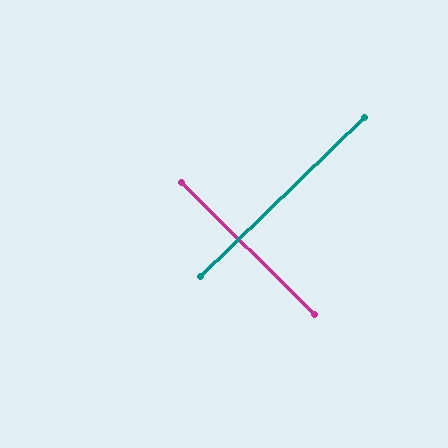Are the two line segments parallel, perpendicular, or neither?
Perpendicular — they meet at approximately 89°.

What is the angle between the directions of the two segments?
Approximately 89 degrees.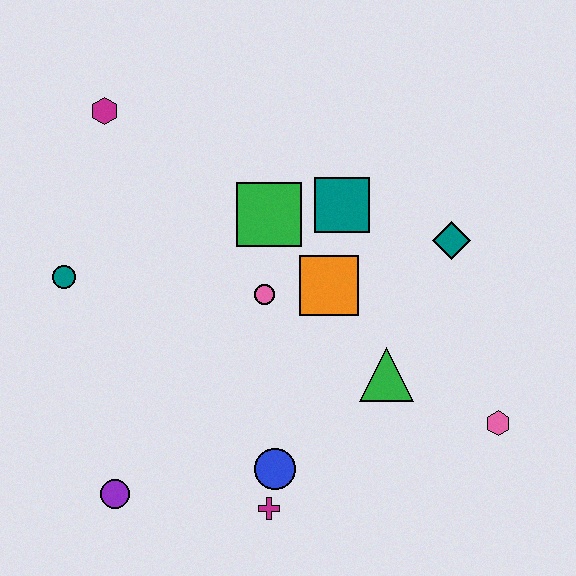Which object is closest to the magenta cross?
The blue circle is closest to the magenta cross.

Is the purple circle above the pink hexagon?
No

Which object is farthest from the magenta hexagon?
The pink hexagon is farthest from the magenta hexagon.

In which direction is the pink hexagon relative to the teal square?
The pink hexagon is below the teal square.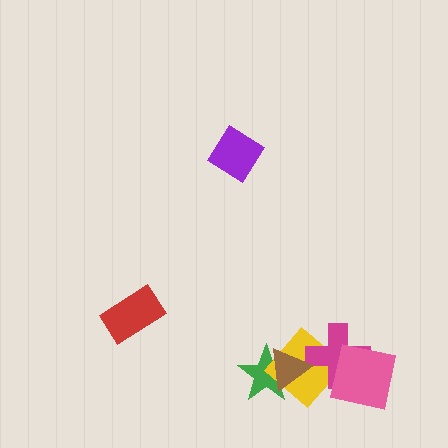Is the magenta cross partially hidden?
Yes, it is partially covered by another shape.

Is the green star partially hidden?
Yes, it is partially covered by another shape.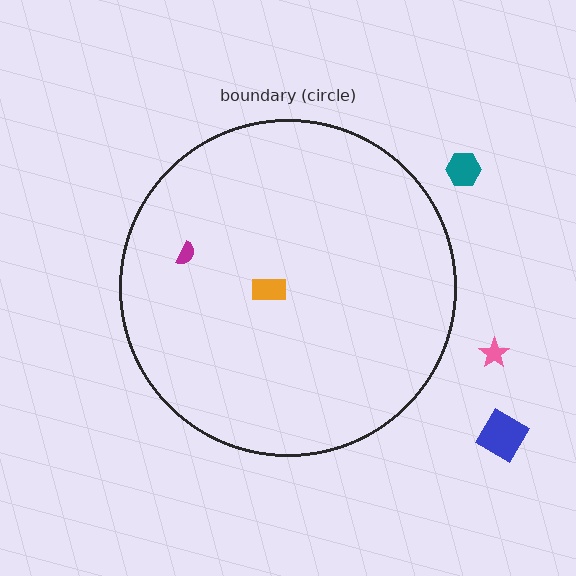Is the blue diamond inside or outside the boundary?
Outside.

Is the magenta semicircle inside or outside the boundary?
Inside.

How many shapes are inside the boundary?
2 inside, 3 outside.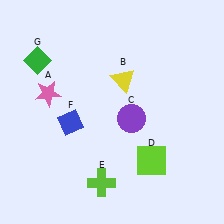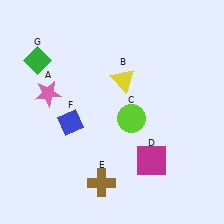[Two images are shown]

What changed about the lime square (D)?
In Image 1, D is lime. In Image 2, it changed to magenta.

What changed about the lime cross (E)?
In Image 1, E is lime. In Image 2, it changed to brown.